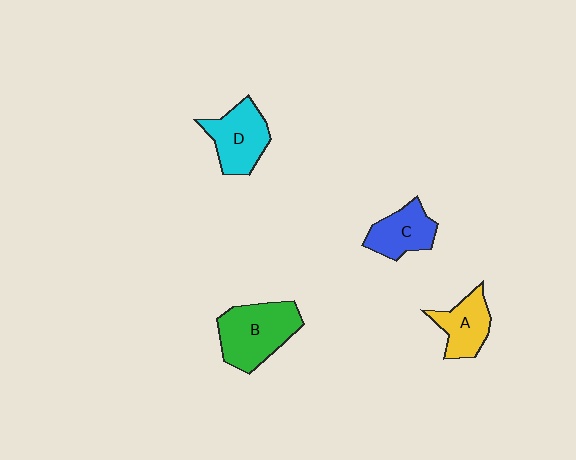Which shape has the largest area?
Shape B (green).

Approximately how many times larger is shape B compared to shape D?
Approximately 1.3 times.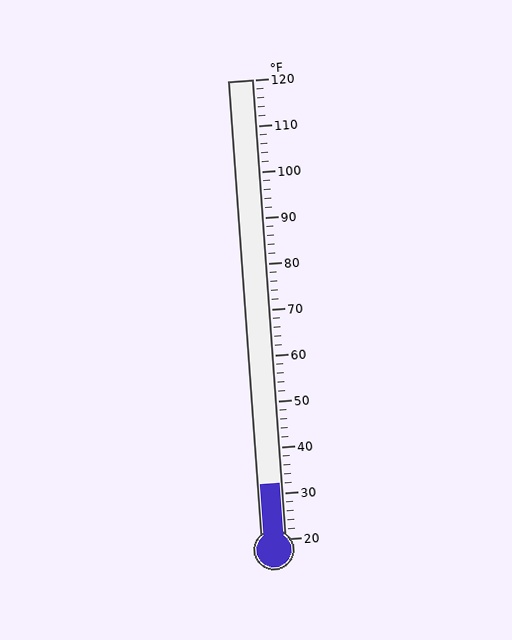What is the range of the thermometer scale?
The thermometer scale ranges from 20°F to 120°F.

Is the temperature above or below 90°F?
The temperature is below 90°F.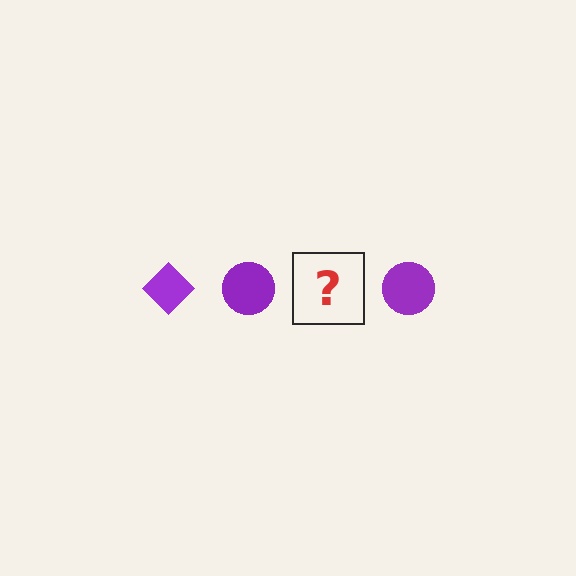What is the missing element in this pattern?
The missing element is a purple diamond.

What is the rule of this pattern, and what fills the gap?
The rule is that the pattern cycles through diamond, circle shapes in purple. The gap should be filled with a purple diamond.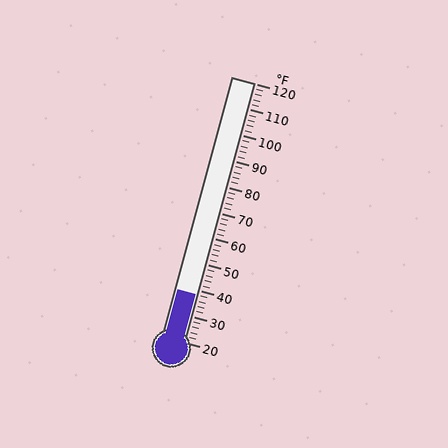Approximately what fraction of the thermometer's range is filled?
The thermometer is filled to approximately 20% of its range.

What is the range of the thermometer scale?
The thermometer scale ranges from 20°F to 120°F.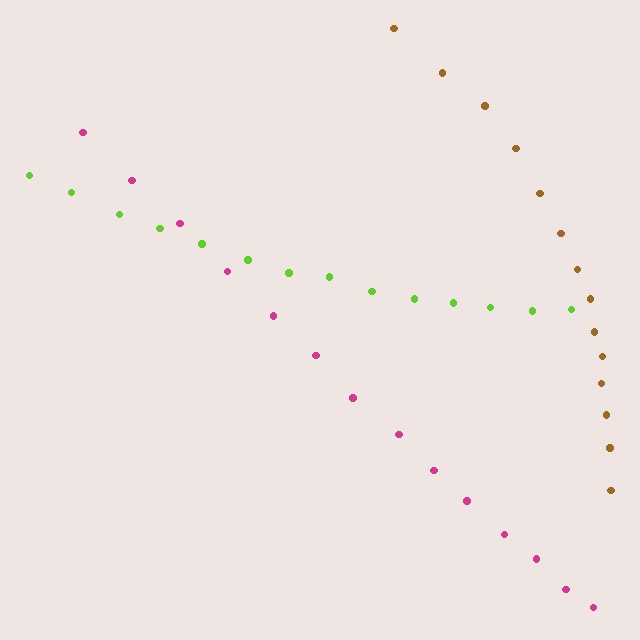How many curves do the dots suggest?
There are 3 distinct paths.